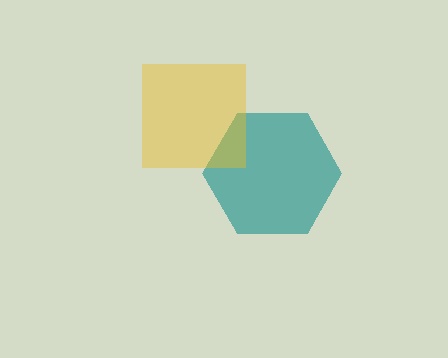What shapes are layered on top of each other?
The layered shapes are: a teal hexagon, a yellow square.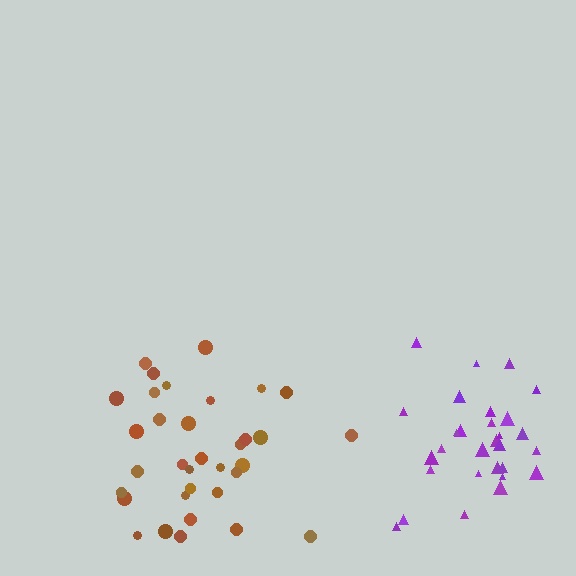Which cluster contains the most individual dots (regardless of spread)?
Brown (34).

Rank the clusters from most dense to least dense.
purple, brown.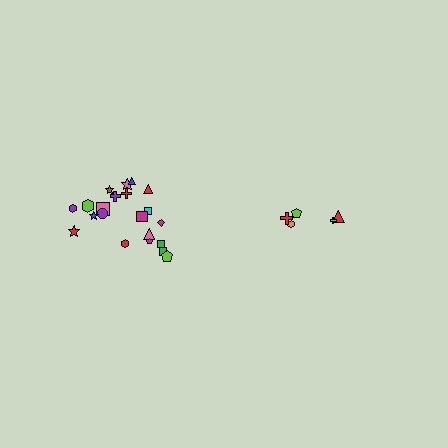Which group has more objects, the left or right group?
The left group.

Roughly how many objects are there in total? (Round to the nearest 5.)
Roughly 25 objects in total.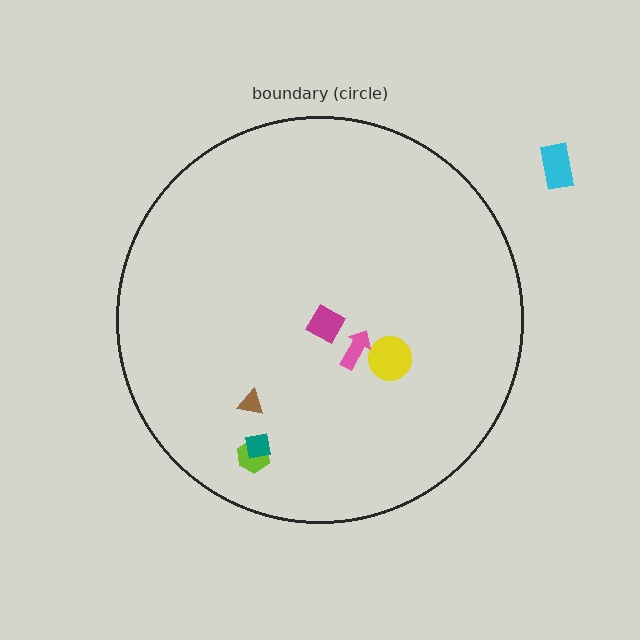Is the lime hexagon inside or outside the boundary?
Inside.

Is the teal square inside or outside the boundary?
Inside.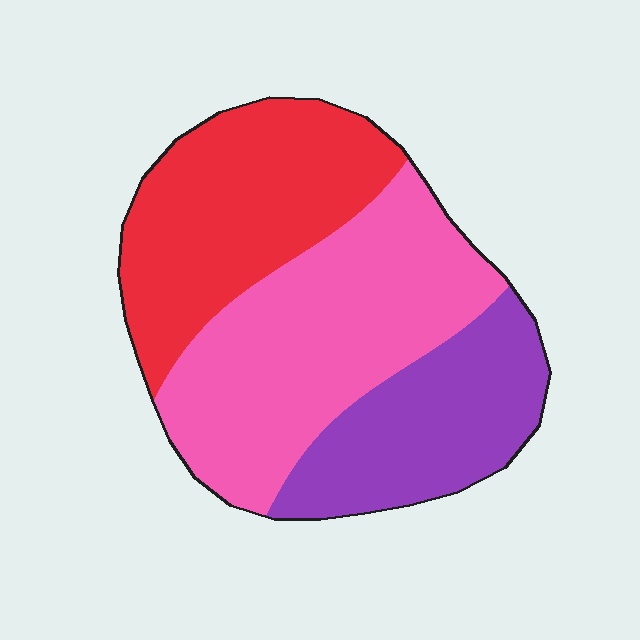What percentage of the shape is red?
Red takes up between a quarter and a half of the shape.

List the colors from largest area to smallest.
From largest to smallest: pink, red, purple.